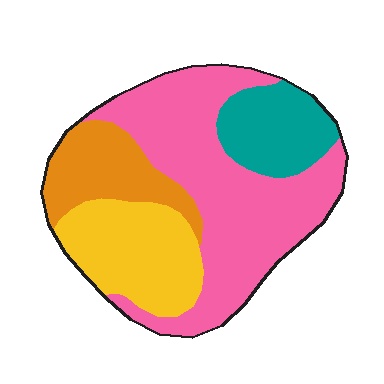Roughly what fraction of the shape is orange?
Orange covers around 15% of the shape.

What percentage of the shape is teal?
Teal covers roughly 15% of the shape.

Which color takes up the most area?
Pink, at roughly 50%.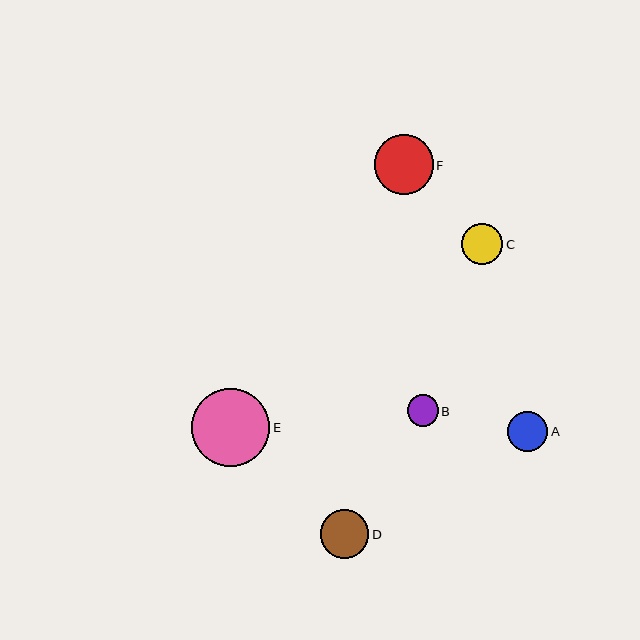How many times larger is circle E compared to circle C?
Circle E is approximately 1.9 times the size of circle C.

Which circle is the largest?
Circle E is the largest with a size of approximately 78 pixels.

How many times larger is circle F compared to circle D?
Circle F is approximately 1.2 times the size of circle D.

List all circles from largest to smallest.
From largest to smallest: E, F, D, C, A, B.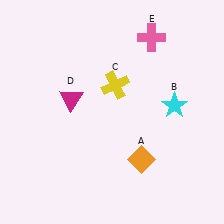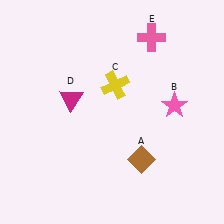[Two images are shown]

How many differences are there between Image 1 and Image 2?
There are 2 differences between the two images.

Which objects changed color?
A changed from orange to brown. B changed from cyan to pink.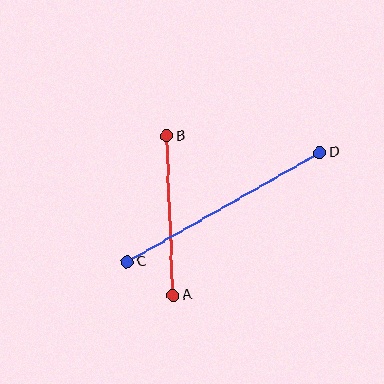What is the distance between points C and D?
The distance is approximately 222 pixels.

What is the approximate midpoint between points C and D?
The midpoint is at approximately (223, 207) pixels.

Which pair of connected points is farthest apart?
Points C and D are farthest apart.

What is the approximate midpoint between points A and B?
The midpoint is at approximately (170, 216) pixels.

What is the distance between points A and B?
The distance is approximately 159 pixels.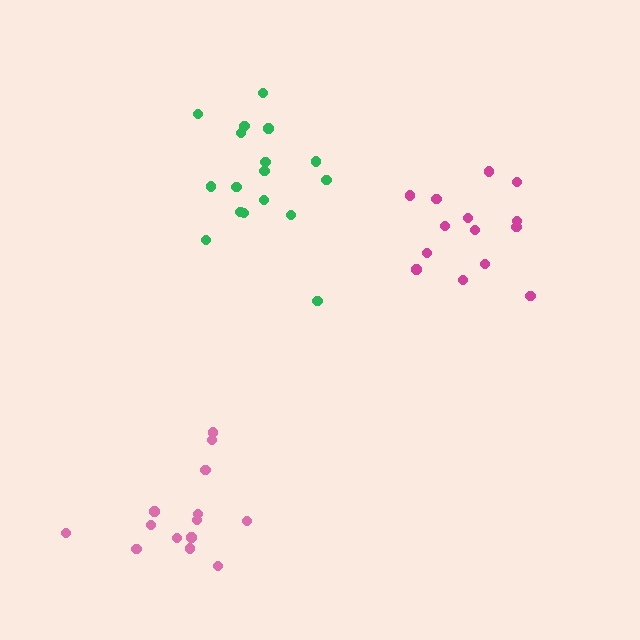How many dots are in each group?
Group 1: 14 dots, Group 2: 17 dots, Group 3: 14 dots (45 total).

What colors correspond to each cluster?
The clusters are colored: pink, green, magenta.